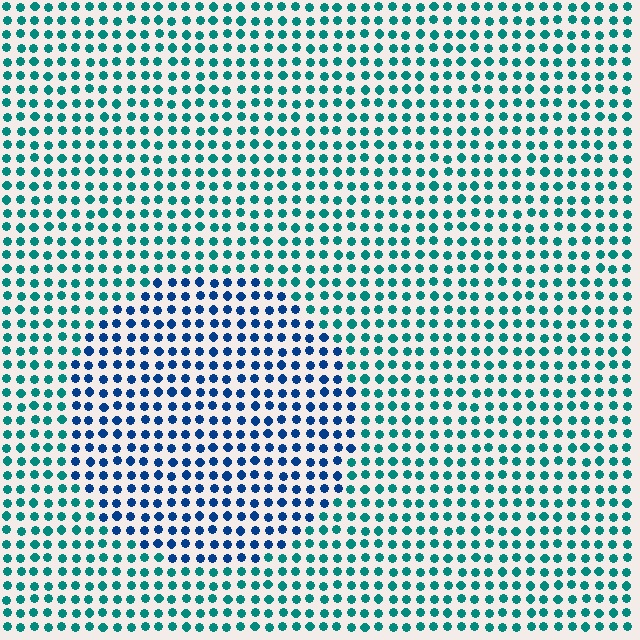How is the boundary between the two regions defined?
The boundary is defined purely by a slight shift in hue (about 41 degrees). Spacing, size, and orientation are identical on both sides.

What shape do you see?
I see a circle.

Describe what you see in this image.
The image is filled with small teal elements in a uniform arrangement. A circle-shaped region is visible where the elements are tinted to a slightly different hue, forming a subtle color boundary.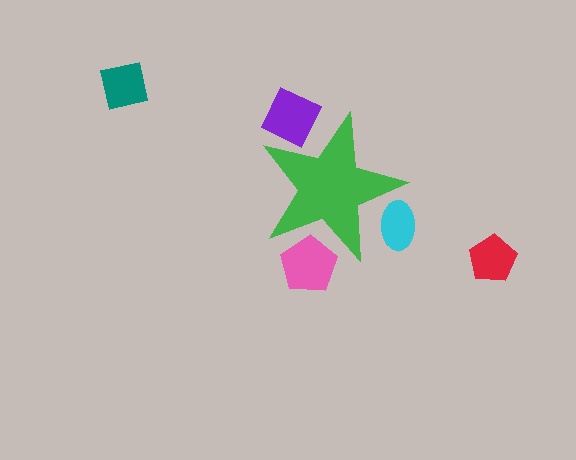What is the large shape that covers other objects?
A green star.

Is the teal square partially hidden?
No, the teal square is fully visible.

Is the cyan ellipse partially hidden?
Yes, the cyan ellipse is partially hidden behind the green star.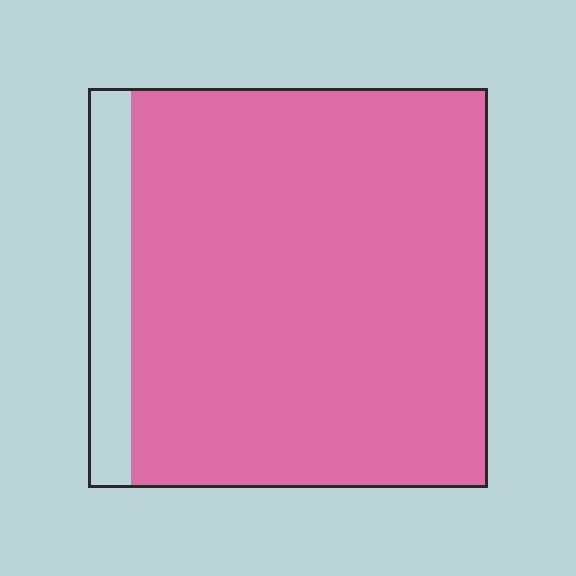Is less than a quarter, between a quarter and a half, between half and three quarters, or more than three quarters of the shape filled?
More than three quarters.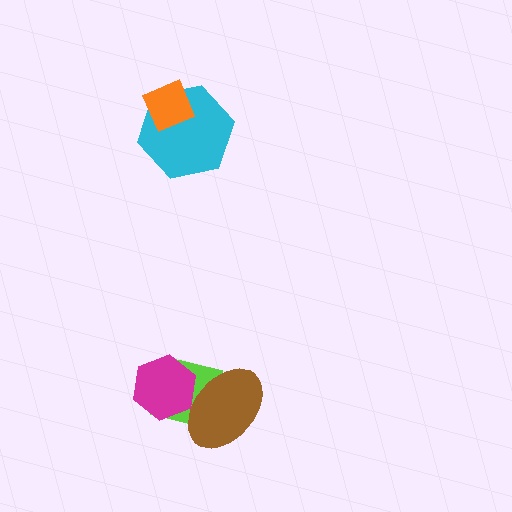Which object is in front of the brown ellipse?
The magenta hexagon is in front of the brown ellipse.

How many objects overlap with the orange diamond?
1 object overlaps with the orange diamond.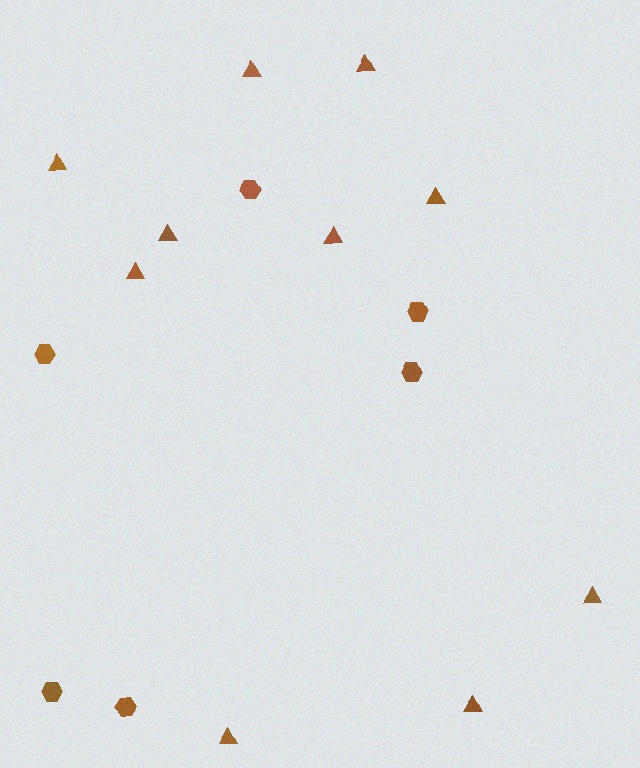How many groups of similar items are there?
There are 2 groups: one group of triangles (10) and one group of hexagons (6).